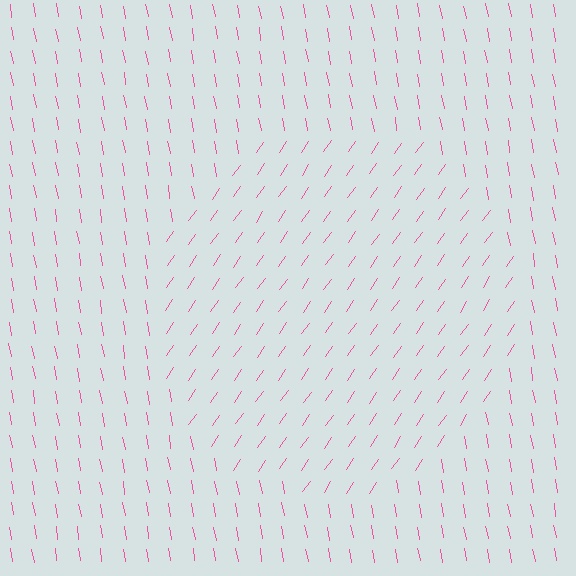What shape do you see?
I see a circle.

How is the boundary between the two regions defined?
The boundary is defined purely by a change in line orientation (approximately 45 degrees difference). All lines are the same color and thickness.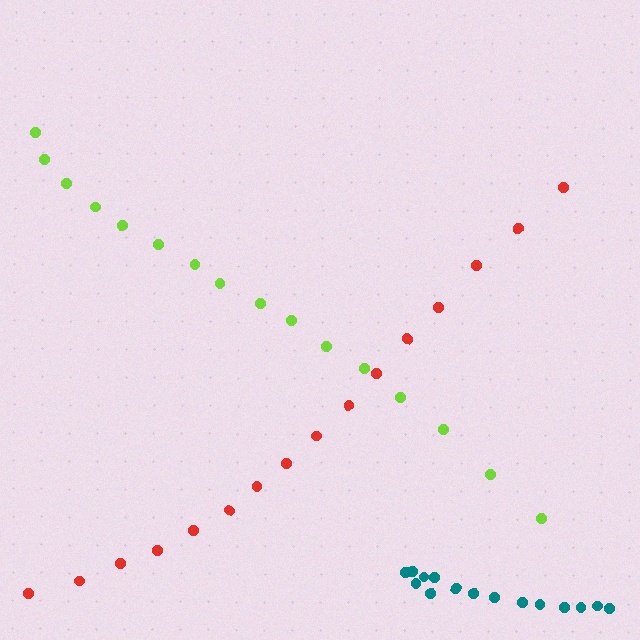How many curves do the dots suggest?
There are 3 distinct paths.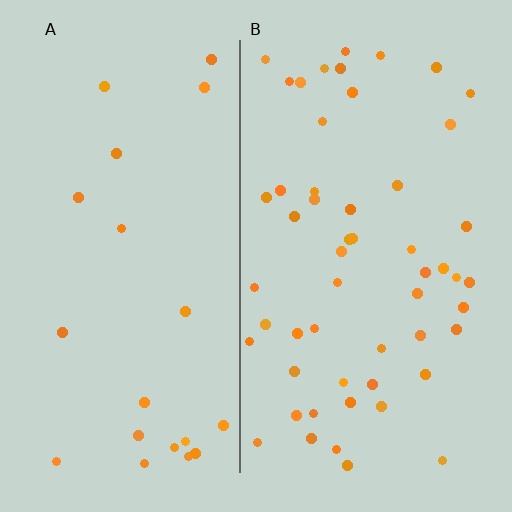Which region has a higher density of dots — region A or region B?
B (the right).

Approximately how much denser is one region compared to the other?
Approximately 2.6× — region B over region A.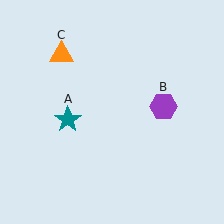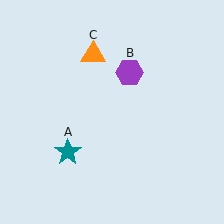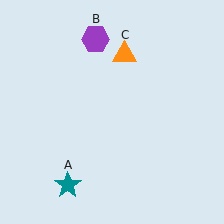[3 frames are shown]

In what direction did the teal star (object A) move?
The teal star (object A) moved down.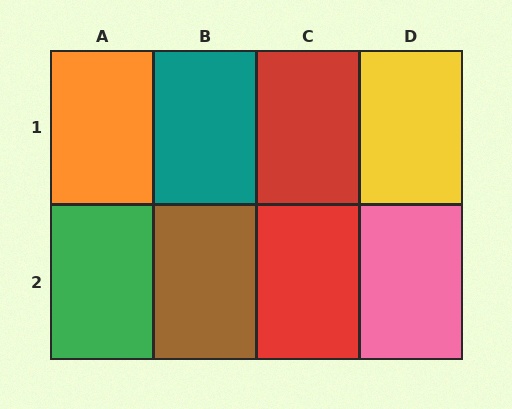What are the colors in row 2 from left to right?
Green, brown, red, pink.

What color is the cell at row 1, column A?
Orange.